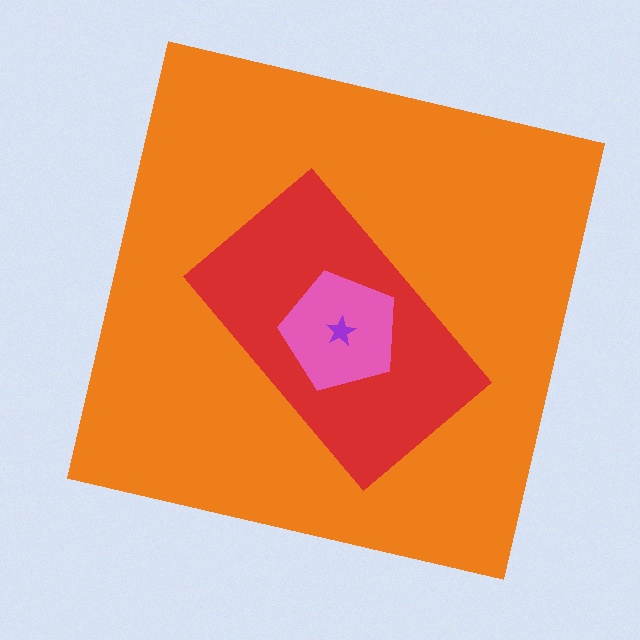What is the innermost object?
The purple star.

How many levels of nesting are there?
4.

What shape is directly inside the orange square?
The red rectangle.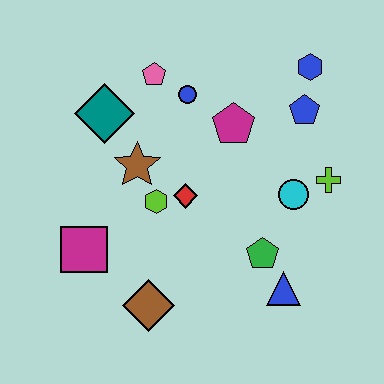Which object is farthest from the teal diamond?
The blue triangle is farthest from the teal diamond.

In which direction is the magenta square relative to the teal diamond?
The magenta square is below the teal diamond.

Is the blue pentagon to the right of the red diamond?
Yes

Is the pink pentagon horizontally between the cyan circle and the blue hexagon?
No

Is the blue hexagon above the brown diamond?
Yes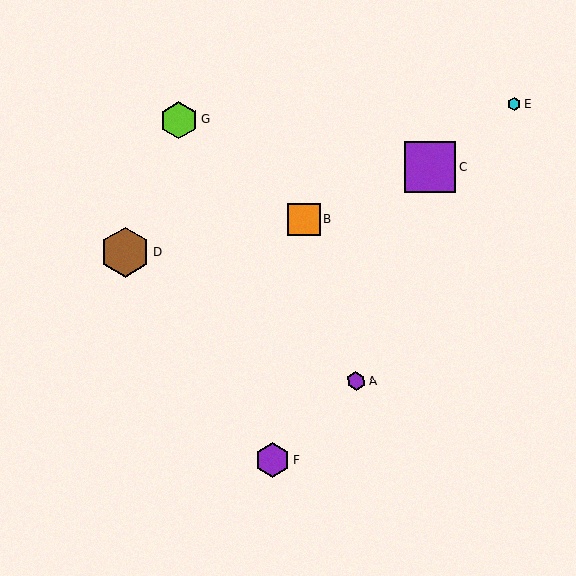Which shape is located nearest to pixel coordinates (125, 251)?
The brown hexagon (labeled D) at (125, 252) is nearest to that location.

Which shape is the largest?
The purple square (labeled C) is the largest.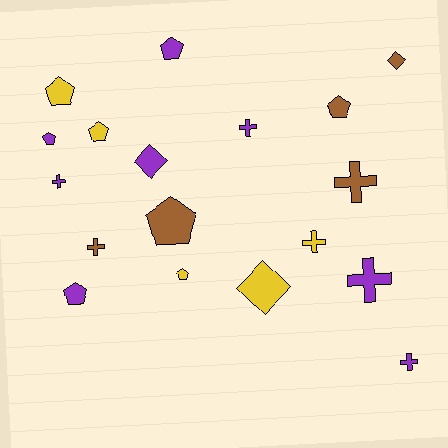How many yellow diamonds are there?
There is 1 yellow diamond.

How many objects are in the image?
There are 18 objects.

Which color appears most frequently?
Purple, with 8 objects.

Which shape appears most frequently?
Pentagon, with 8 objects.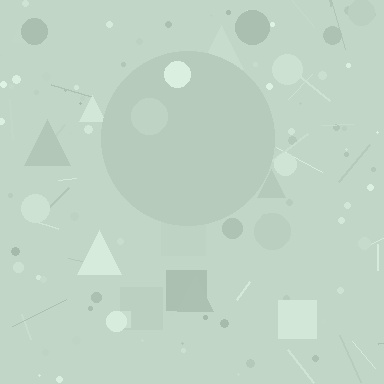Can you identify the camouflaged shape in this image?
The camouflaged shape is a circle.